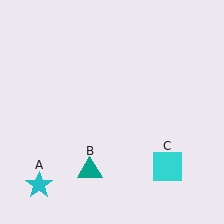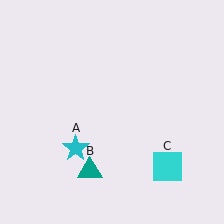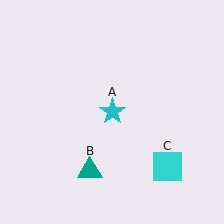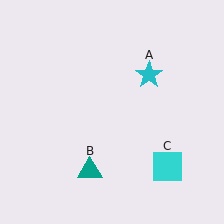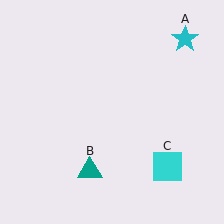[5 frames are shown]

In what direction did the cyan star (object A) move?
The cyan star (object A) moved up and to the right.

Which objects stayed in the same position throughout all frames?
Teal triangle (object B) and cyan square (object C) remained stationary.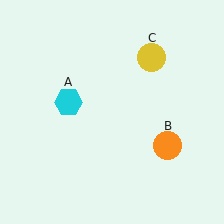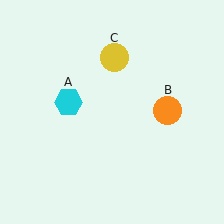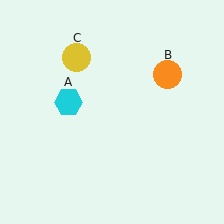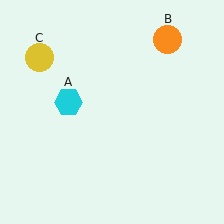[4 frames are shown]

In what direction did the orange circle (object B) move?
The orange circle (object B) moved up.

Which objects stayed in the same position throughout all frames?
Cyan hexagon (object A) remained stationary.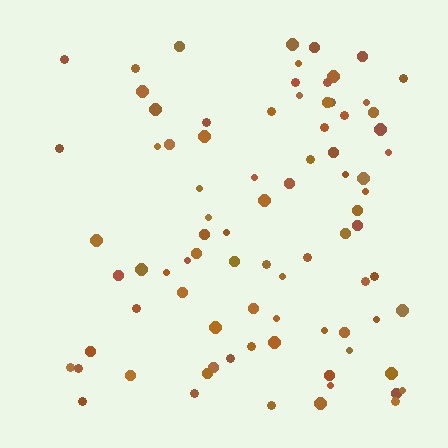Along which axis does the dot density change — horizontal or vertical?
Horizontal.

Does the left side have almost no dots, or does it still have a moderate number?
Still a moderate number, just noticeably fewer than the right.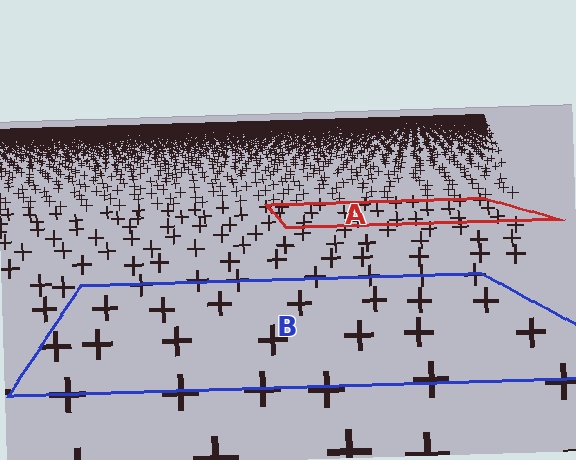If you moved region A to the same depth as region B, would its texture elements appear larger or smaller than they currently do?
They would appear larger. At a closer depth, the same texture elements are projected at a bigger on-screen size.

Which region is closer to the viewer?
Region B is closer. The texture elements there are larger and more spread out.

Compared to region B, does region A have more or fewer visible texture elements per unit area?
Region A has more texture elements per unit area — they are packed more densely because it is farther away.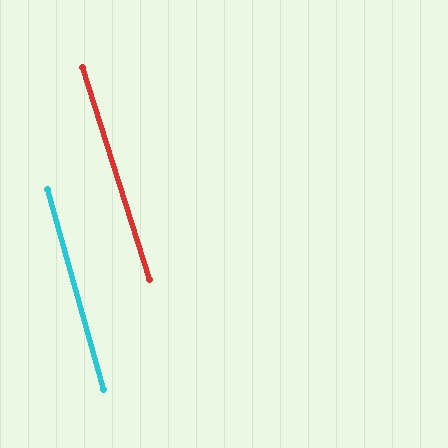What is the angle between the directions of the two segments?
Approximately 2 degrees.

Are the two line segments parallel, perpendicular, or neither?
Parallel — their directions differ by only 1.8°.